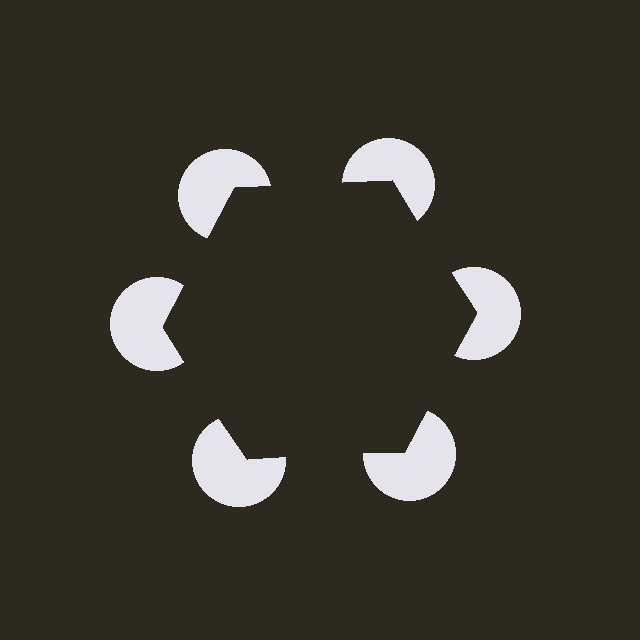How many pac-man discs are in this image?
There are 6 — one at each vertex of the illusory hexagon.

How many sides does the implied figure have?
6 sides.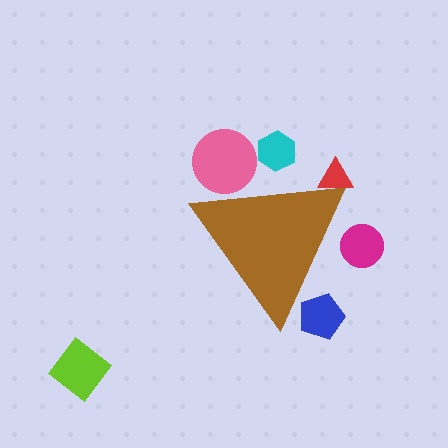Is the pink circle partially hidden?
Yes, the pink circle is partially hidden behind the brown triangle.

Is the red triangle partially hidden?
Yes, the red triangle is partially hidden behind the brown triangle.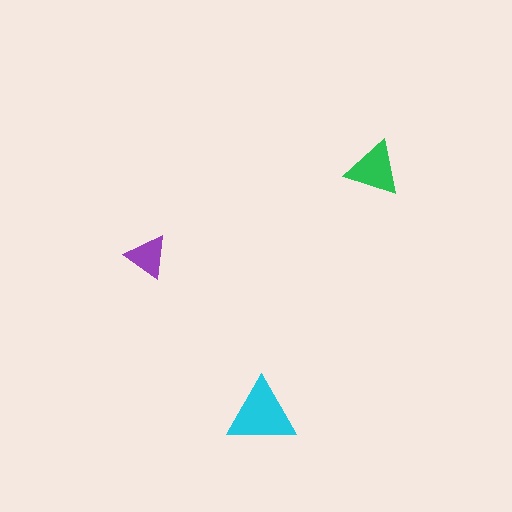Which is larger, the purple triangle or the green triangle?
The green one.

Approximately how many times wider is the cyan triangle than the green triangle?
About 1.5 times wider.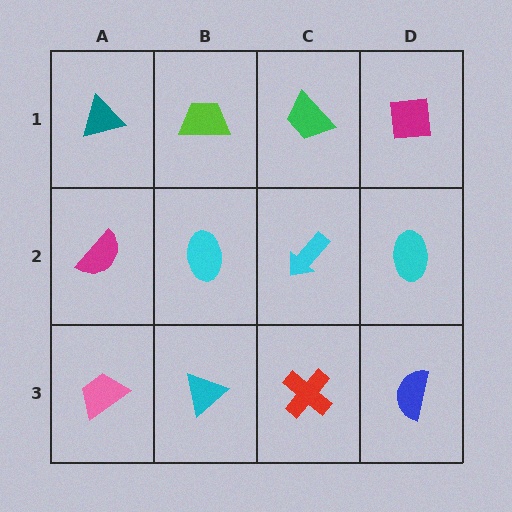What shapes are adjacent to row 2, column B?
A lime trapezoid (row 1, column B), a cyan triangle (row 3, column B), a magenta semicircle (row 2, column A), a cyan arrow (row 2, column C).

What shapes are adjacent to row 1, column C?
A cyan arrow (row 2, column C), a lime trapezoid (row 1, column B), a magenta square (row 1, column D).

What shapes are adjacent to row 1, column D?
A cyan ellipse (row 2, column D), a green trapezoid (row 1, column C).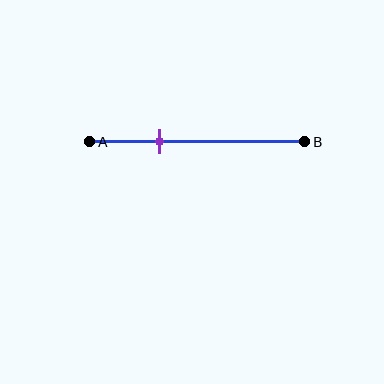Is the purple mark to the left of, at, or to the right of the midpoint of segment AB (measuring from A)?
The purple mark is to the left of the midpoint of segment AB.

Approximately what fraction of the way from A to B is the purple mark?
The purple mark is approximately 35% of the way from A to B.